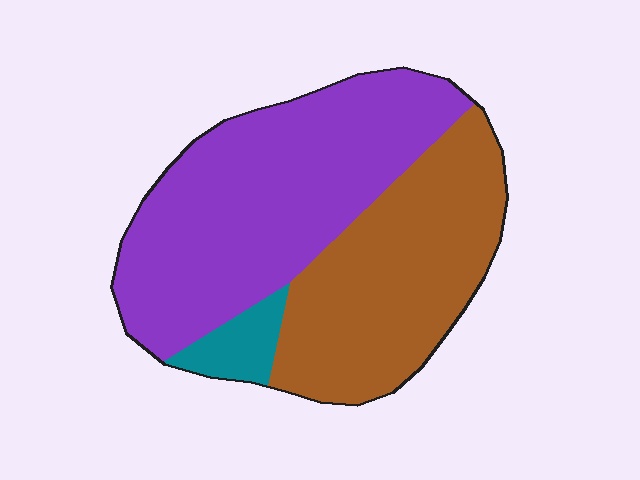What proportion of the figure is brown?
Brown covers about 40% of the figure.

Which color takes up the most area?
Purple, at roughly 55%.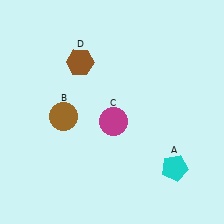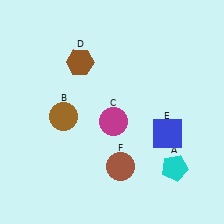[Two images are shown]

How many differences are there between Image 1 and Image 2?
There are 2 differences between the two images.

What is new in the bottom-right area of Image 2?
A brown circle (F) was added in the bottom-right area of Image 2.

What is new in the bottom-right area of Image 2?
A blue square (E) was added in the bottom-right area of Image 2.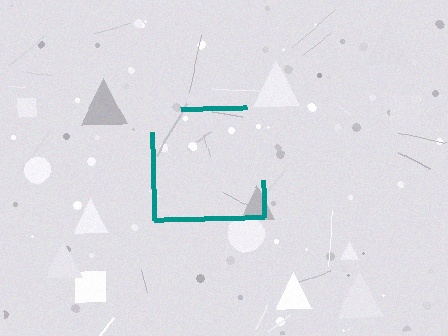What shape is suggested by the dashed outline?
The dashed outline suggests a square.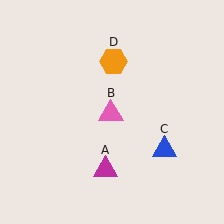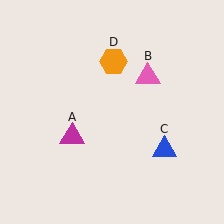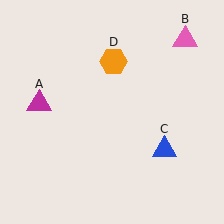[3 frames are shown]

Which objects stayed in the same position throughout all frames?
Blue triangle (object C) and orange hexagon (object D) remained stationary.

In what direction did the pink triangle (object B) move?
The pink triangle (object B) moved up and to the right.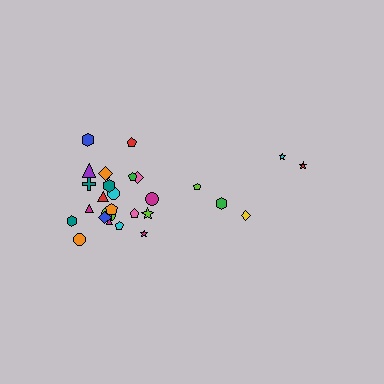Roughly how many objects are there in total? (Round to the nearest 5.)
Roughly 30 objects in total.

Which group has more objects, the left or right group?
The left group.